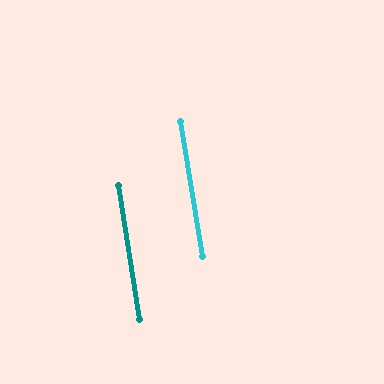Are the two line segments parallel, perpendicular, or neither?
Parallel — their directions differ by only 0.5°.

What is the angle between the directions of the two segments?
Approximately 0 degrees.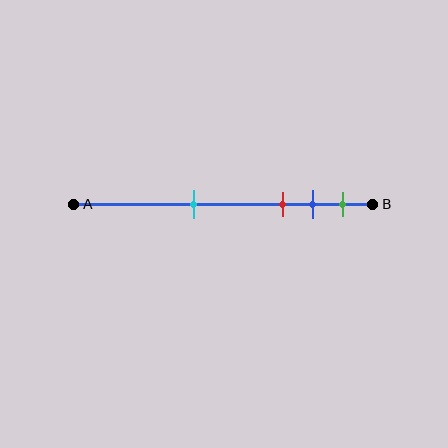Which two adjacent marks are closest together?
The blue and green marks are the closest adjacent pair.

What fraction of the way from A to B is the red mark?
The red mark is approximately 70% (0.7) of the way from A to B.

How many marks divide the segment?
There are 4 marks dividing the segment.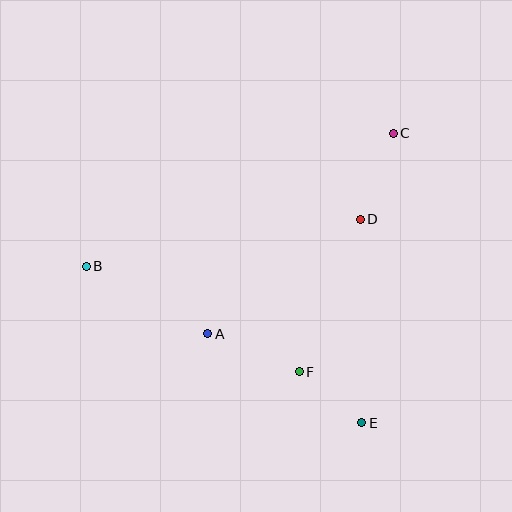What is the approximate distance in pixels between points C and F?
The distance between C and F is approximately 256 pixels.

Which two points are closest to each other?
Points E and F are closest to each other.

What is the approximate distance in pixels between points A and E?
The distance between A and E is approximately 178 pixels.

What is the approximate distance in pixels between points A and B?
The distance between A and B is approximately 139 pixels.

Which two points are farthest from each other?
Points B and C are farthest from each other.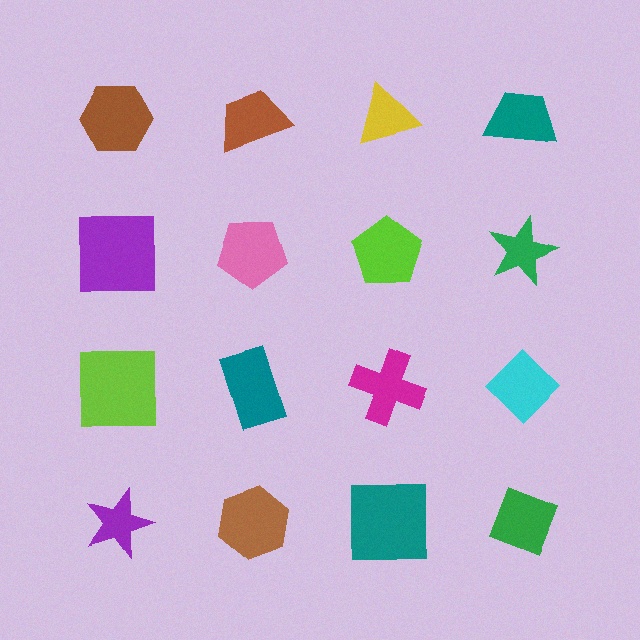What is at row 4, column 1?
A purple star.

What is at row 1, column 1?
A brown hexagon.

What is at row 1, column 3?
A yellow triangle.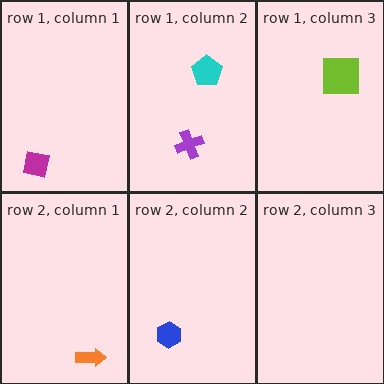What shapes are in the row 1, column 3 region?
The lime square.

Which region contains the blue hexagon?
The row 2, column 2 region.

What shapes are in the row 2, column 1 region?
The orange arrow.